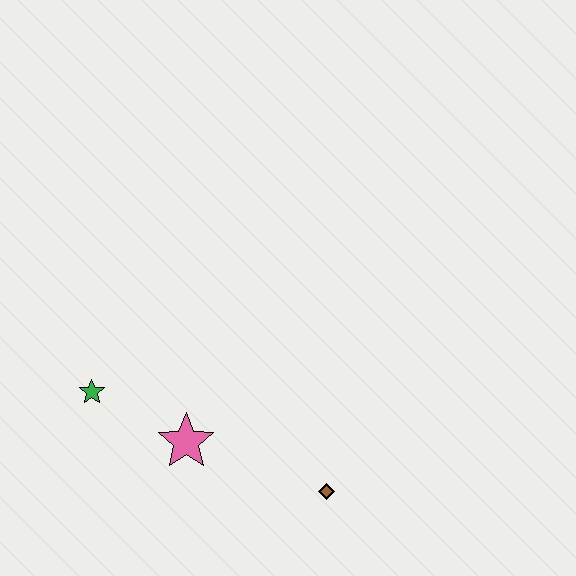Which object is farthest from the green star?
The brown diamond is farthest from the green star.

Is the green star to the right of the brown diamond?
No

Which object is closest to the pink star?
The green star is closest to the pink star.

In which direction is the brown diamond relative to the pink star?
The brown diamond is to the right of the pink star.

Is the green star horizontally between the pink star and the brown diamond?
No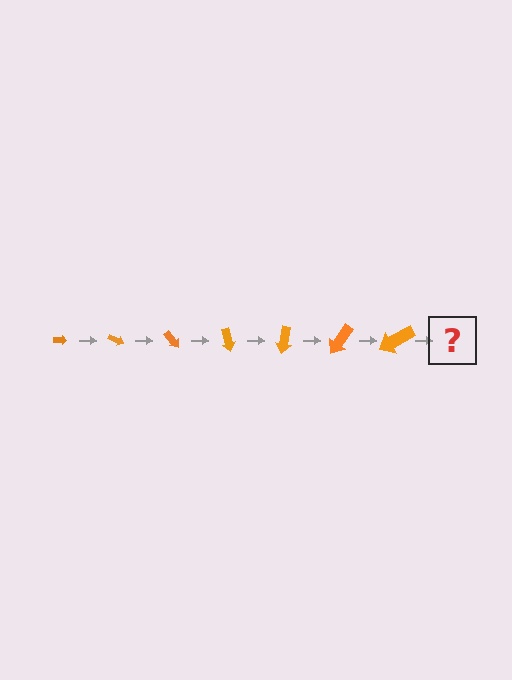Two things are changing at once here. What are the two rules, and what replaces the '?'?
The two rules are that the arrow grows larger each step and it rotates 25 degrees each step. The '?' should be an arrow, larger than the previous one and rotated 175 degrees from the start.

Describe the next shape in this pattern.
It should be an arrow, larger than the previous one and rotated 175 degrees from the start.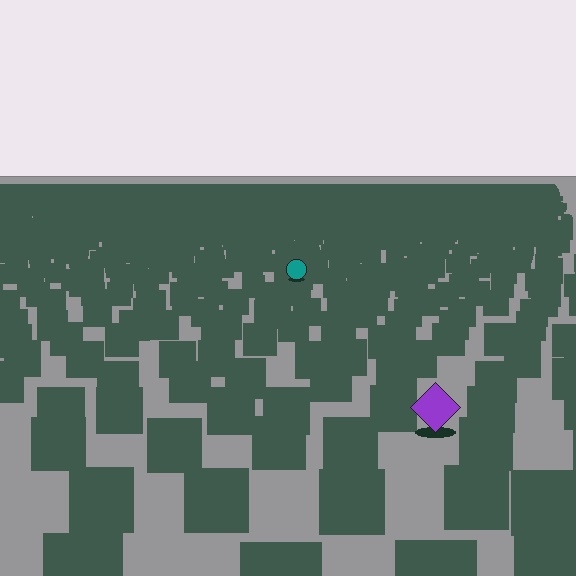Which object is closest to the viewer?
The purple diamond is closest. The texture marks near it are larger and more spread out.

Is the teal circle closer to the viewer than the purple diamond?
No. The purple diamond is closer — you can tell from the texture gradient: the ground texture is coarser near it.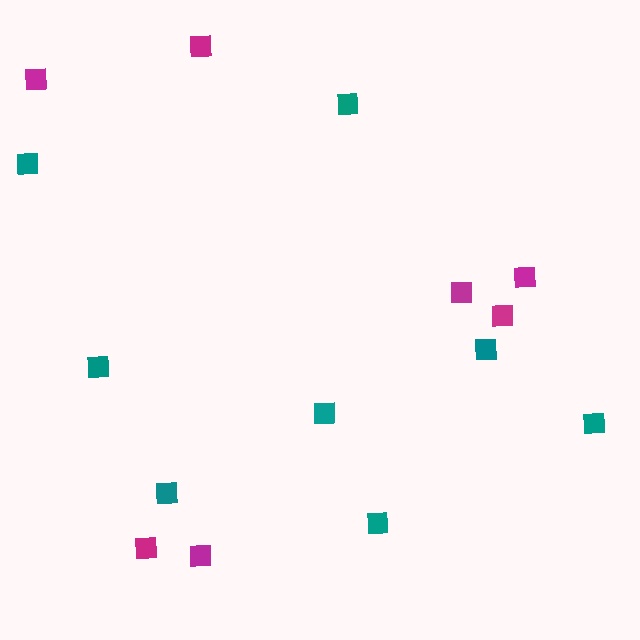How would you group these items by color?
There are 2 groups: one group of teal squares (8) and one group of magenta squares (7).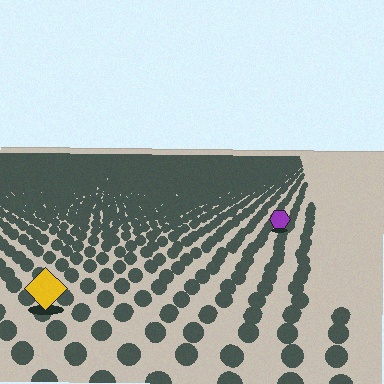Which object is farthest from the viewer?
The purple hexagon is farthest from the viewer. It appears smaller and the ground texture around it is denser.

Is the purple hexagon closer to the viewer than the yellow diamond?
No. The yellow diamond is closer — you can tell from the texture gradient: the ground texture is coarser near it.